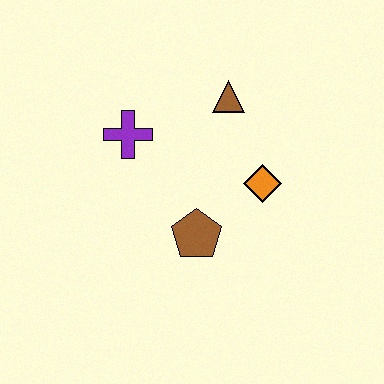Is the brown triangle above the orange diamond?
Yes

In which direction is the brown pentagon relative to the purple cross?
The brown pentagon is below the purple cross.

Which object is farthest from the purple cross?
The orange diamond is farthest from the purple cross.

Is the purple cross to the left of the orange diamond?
Yes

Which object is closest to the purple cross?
The brown triangle is closest to the purple cross.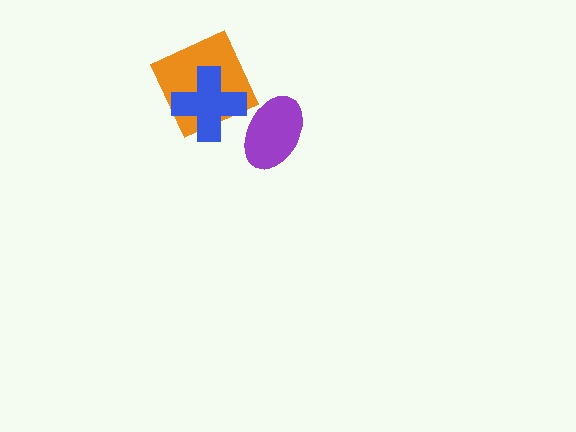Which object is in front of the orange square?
The blue cross is in front of the orange square.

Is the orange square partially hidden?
Yes, it is partially covered by another shape.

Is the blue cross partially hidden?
No, no other shape covers it.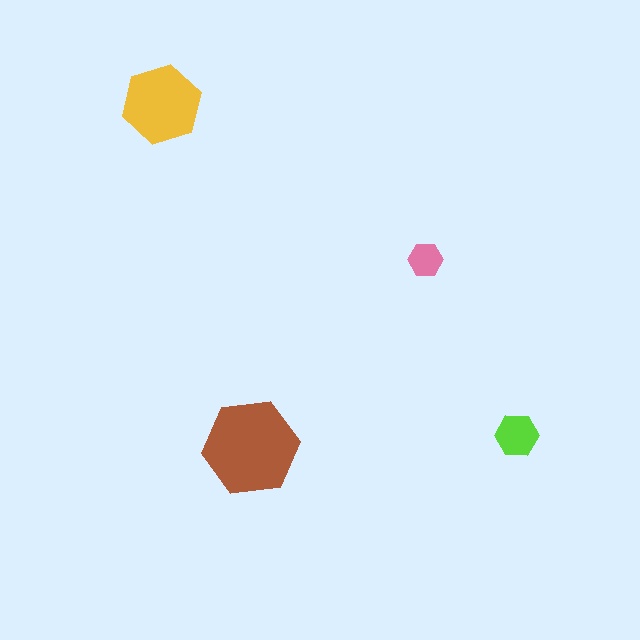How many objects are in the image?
There are 4 objects in the image.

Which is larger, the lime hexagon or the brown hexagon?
The brown one.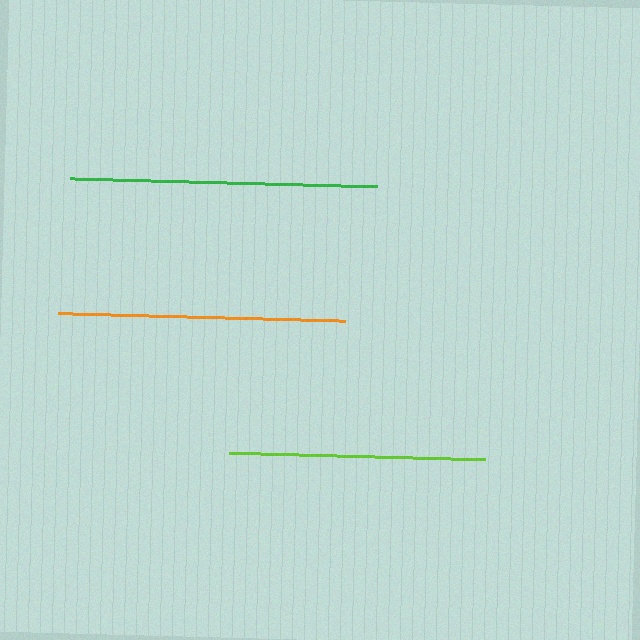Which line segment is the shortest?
The lime line is the shortest at approximately 256 pixels.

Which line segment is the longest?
The green line is the longest at approximately 306 pixels.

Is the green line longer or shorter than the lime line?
The green line is longer than the lime line.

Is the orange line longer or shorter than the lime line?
The orange line is longer than the lime line.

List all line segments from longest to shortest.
From longest to shortest: green, orange, lime.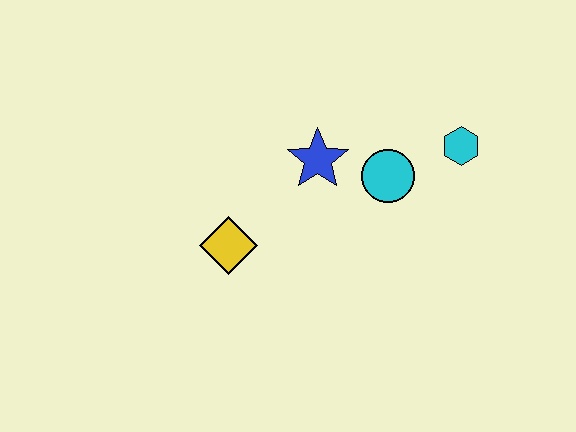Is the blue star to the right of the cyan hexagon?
No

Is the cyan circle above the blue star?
No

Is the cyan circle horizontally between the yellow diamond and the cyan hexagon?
Yes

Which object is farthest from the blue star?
The cyan hexagon is farthest from the blue star.